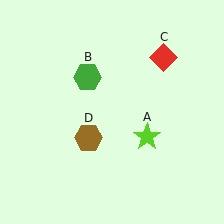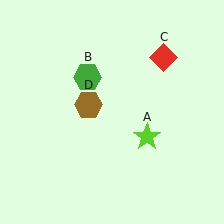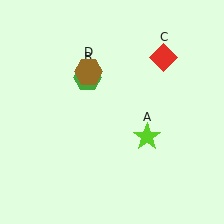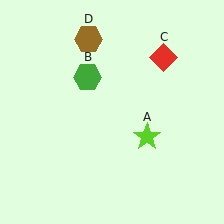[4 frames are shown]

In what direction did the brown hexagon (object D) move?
The brown hexagon (object D) moved up.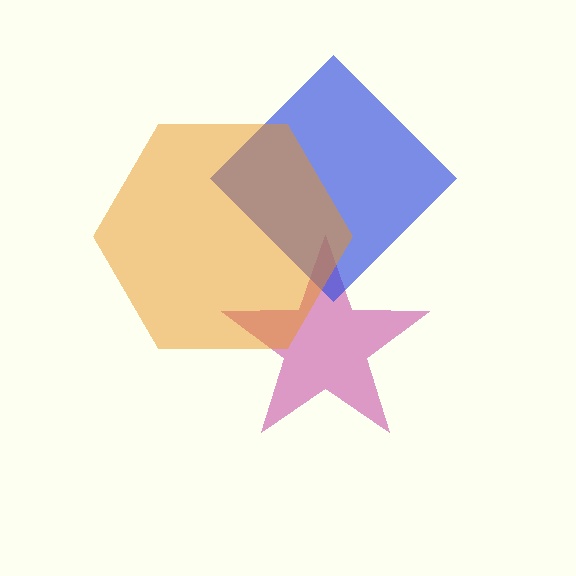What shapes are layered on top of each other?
The layered shapes are: a magenta star, a blue diamond, an orange hexagon.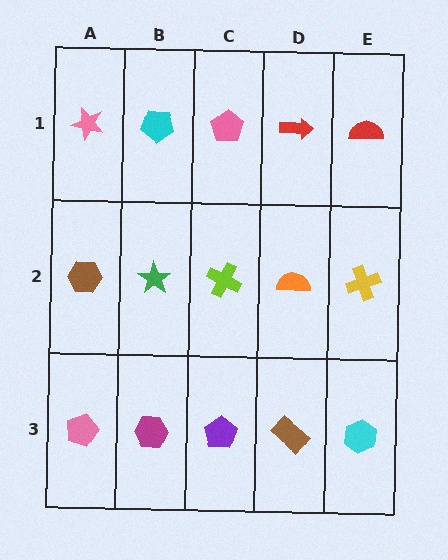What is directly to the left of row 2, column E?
An orange semicircle.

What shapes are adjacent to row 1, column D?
An orange semicircle (row 2, column D), a pink pentagon (row 1, column C), a red semicircle (row 1, column E).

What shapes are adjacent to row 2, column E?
A red semicircle (row 1, column E), a cyan hexagon (row 3, column E), an orange semicircle (row 2, column D).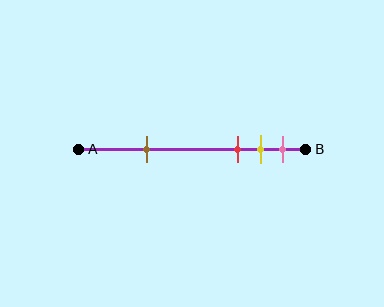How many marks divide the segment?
There are 4 marks dividing the segment.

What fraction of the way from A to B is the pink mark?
The pink mark is approximately 90% (0.9) of the way from A to B.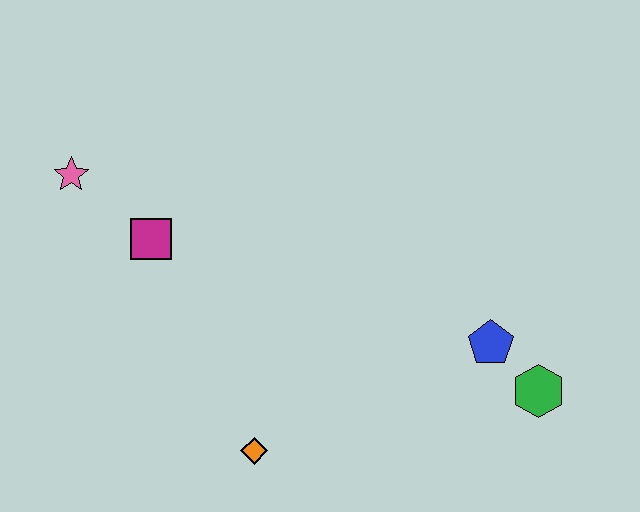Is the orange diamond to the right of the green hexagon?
No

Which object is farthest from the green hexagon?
The pink star is farthest from the green hexagon.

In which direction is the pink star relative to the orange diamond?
The pink star is above the orange diamond.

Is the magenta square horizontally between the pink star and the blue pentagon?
Yes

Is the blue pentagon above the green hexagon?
Yes